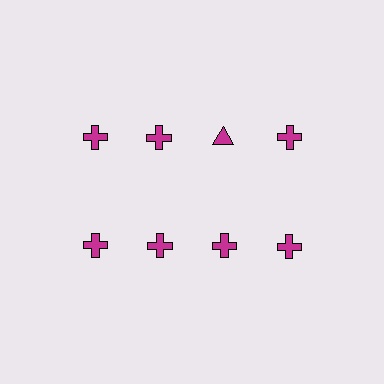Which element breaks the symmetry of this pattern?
The magenta triangle in the top row, center column breaks the symmetry. All other shapes are magenta crosses.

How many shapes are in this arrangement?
There are 8 shapes arranged in a grid pattern.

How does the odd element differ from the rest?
It has a different shape: triangle instead of cross.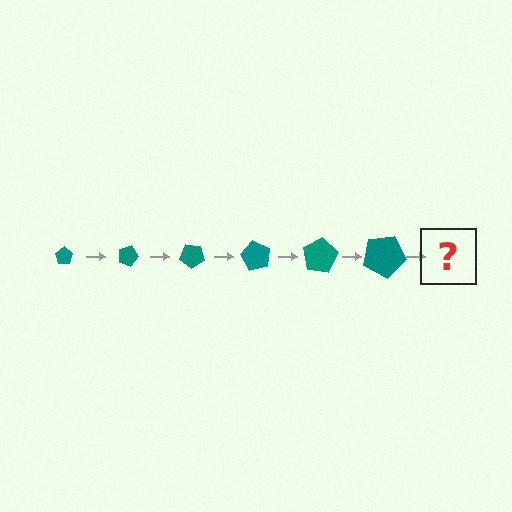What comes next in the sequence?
The next element should be a pentagon, larger than the previous one and rotated 120 degrees from the start.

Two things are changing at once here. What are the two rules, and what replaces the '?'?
The two rules are that the pentagon grows larger each step and it rotates 20 degrees each step. The '?' should be a pentagon, larger than the previous one and rotated 120 degrees from the start.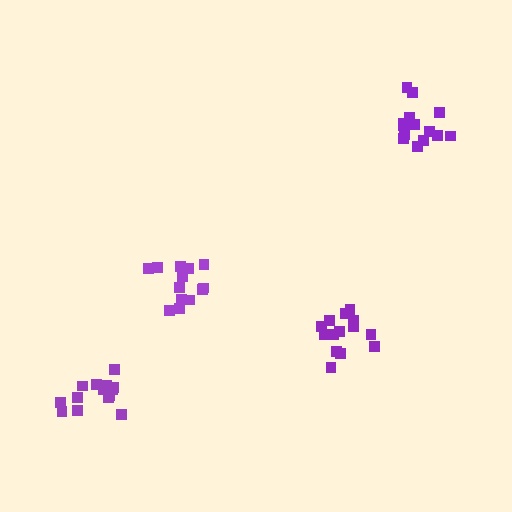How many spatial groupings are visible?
There are 4 spatial groupings.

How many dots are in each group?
Group 1: 14 dots, Group 2: 14 dots, Group 3: 15 dots, Group 4: 13 dots (56 total).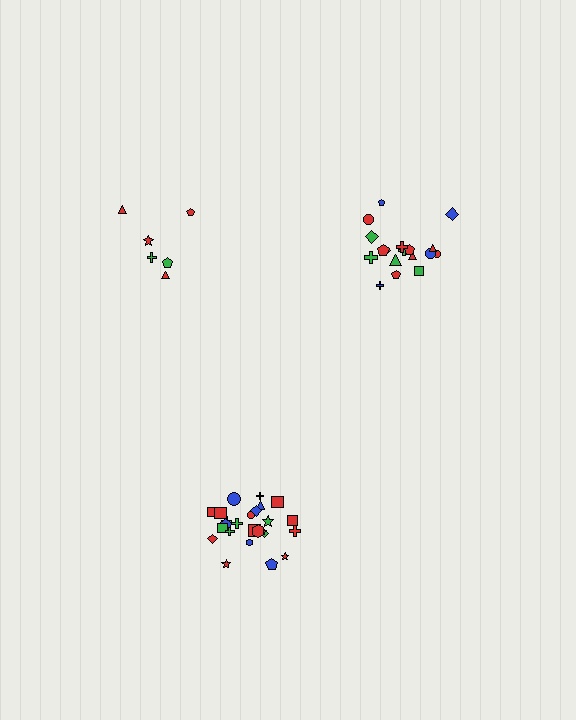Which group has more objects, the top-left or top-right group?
The top-right group.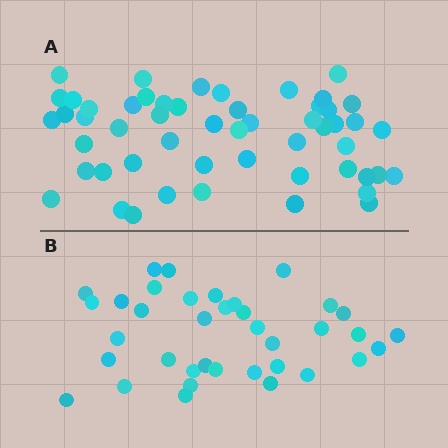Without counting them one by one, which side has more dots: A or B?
Region A (the top region) has more dots.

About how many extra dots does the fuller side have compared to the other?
Region A has approximately 15 more dots than region B.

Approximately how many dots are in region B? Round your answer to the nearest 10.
About 40 dots. (The exact count is 37, which rounds to 40.)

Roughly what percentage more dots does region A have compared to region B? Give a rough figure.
About 45% more.